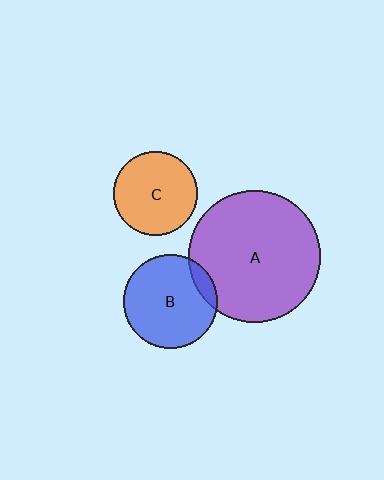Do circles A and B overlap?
Yes.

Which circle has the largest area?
Circle A (purple).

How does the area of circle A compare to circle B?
Approximately 2.0 times.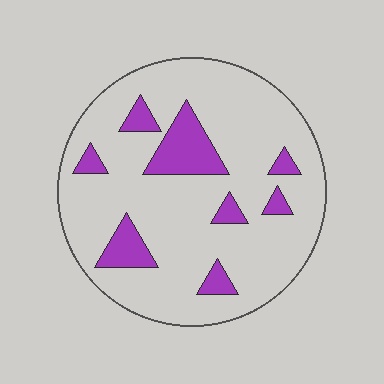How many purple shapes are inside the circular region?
8.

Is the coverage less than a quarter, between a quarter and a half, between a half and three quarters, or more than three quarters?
Less than a quarter.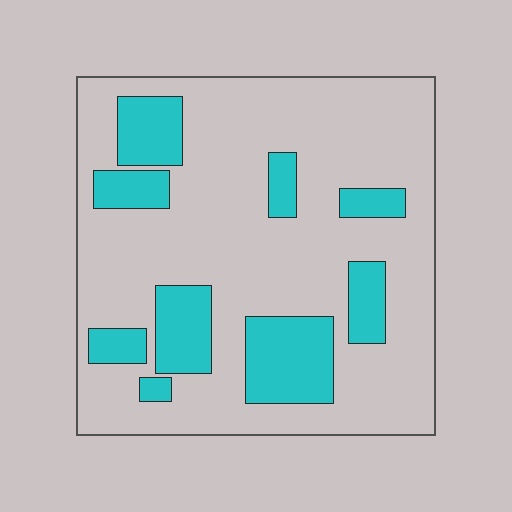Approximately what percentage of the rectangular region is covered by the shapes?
Approximately 25%.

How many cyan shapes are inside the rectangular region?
9.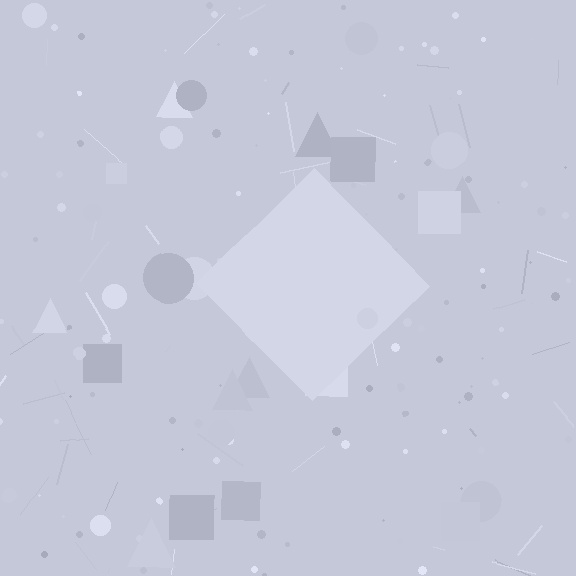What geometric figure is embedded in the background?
A diamond is embedded in the background.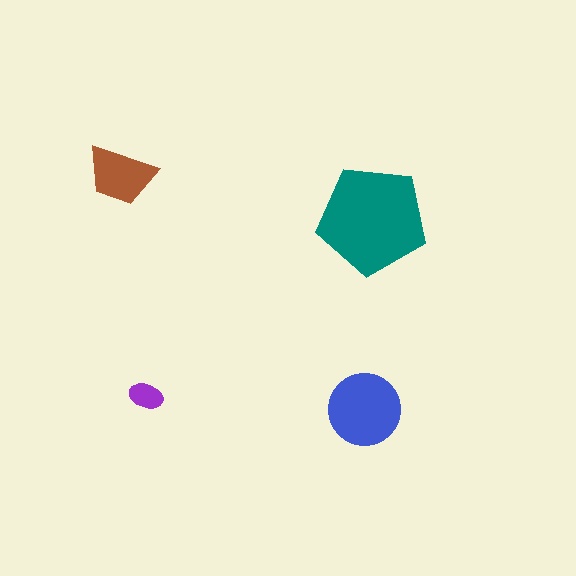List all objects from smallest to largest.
The purple ellipse, the brown trapezoid, the blue circle, the teal pentagon.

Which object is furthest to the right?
The teal pentagon is rightmost.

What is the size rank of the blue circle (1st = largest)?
2nd.